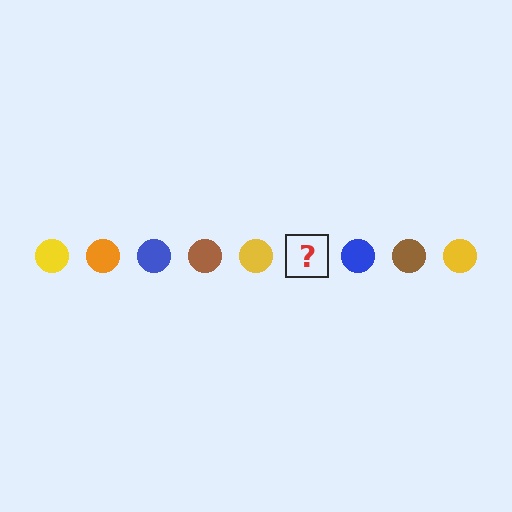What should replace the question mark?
The question mark should be replaced with an orange circle.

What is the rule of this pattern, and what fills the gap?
The rule is that the pattern cycles through yellow, orange, blue, brown circles. The gap should be filled with an orange circle.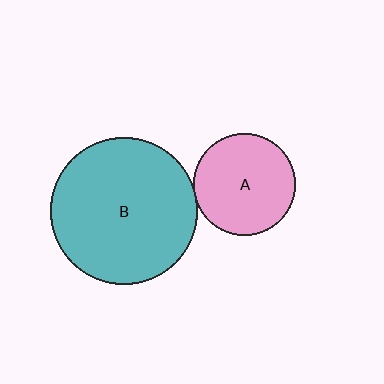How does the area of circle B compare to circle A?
Approximately 2.1 times.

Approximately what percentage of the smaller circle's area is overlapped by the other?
Approximately 5%.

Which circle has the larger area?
Circle B (teal).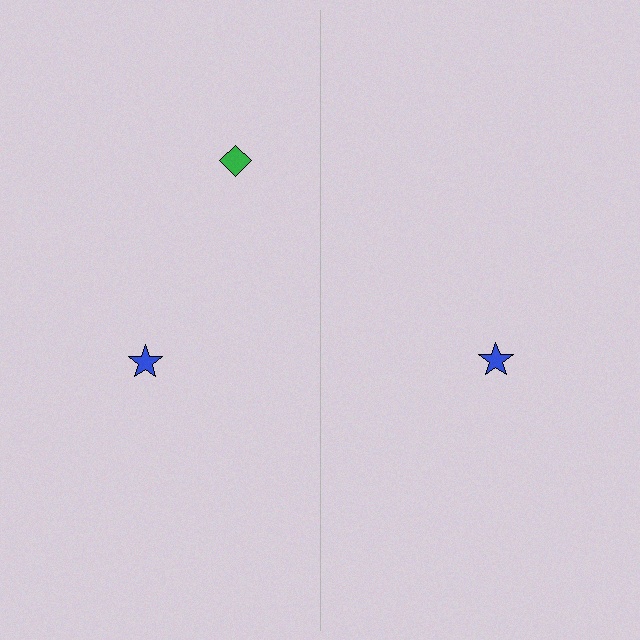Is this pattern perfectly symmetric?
No, the pattern is not perfectly symmetric. A green diamond is missing from the right side.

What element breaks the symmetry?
A green diamond is missing from the right side.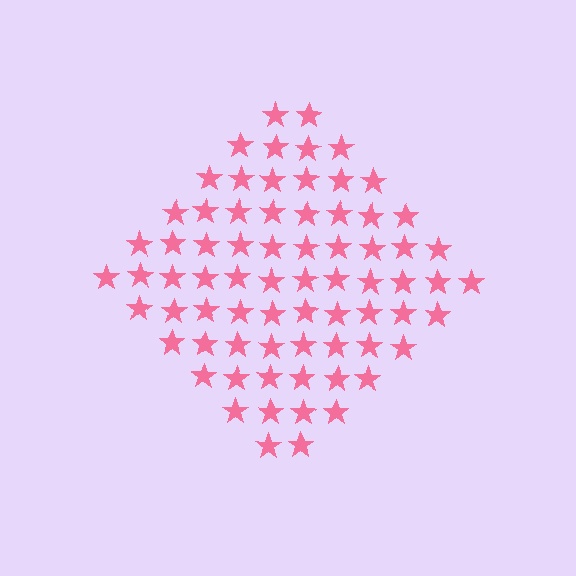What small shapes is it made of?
It is made of small stars.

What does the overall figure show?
The overall figure shows a diamond.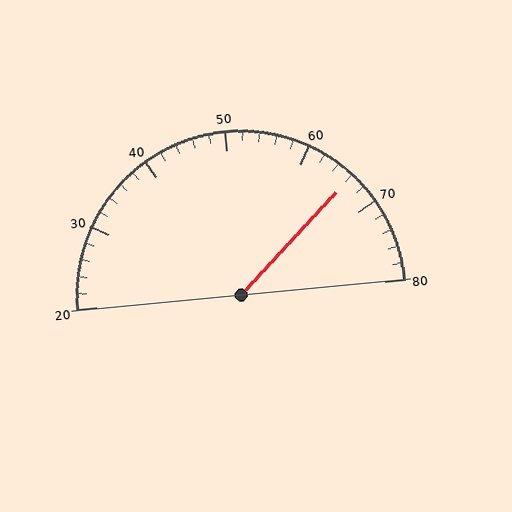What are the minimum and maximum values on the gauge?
The gauge ranges from 20 to 80.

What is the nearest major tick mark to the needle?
The nearest major tick mark is 70.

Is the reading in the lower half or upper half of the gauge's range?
The reading is in the upper half of the range (20 to 80).